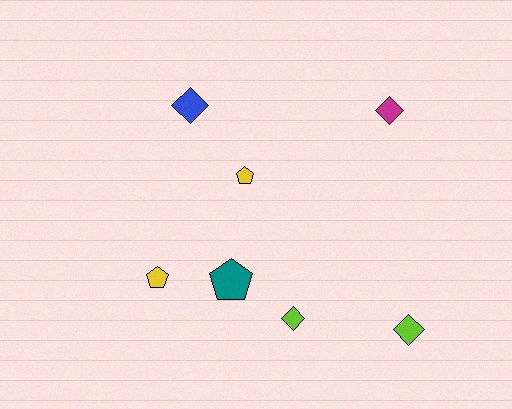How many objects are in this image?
There are 7 objects.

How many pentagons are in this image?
There are 3 pentagons.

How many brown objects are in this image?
There are no brown objects.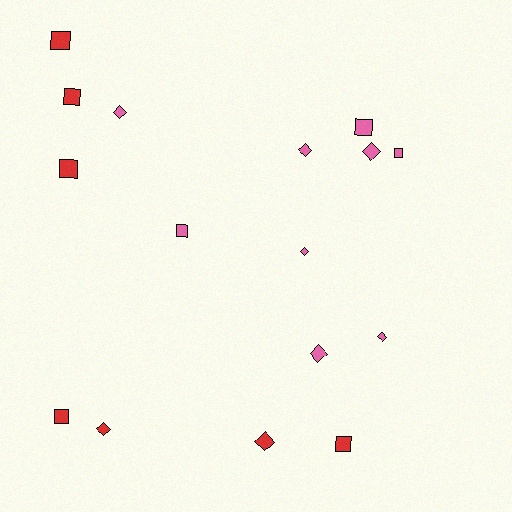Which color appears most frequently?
Pink, with 9 objects.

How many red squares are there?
There are 5 red squares.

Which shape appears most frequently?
Square, with 8 objects.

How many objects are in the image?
There are 16 objects.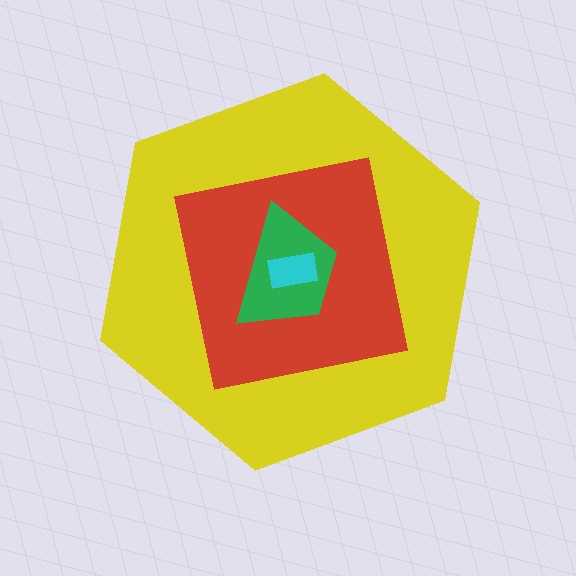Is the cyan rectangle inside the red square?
Yes.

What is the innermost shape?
The cyan rectangle.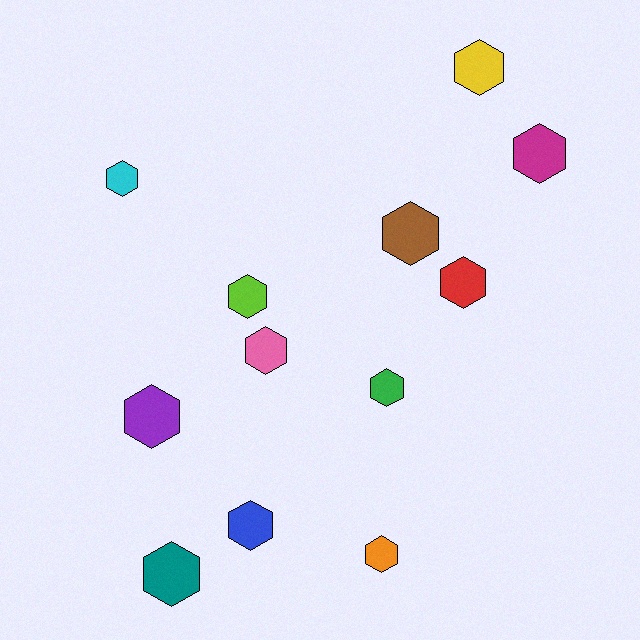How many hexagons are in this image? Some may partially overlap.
There are 12 hexagons.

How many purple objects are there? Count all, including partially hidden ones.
There is 1 purple object.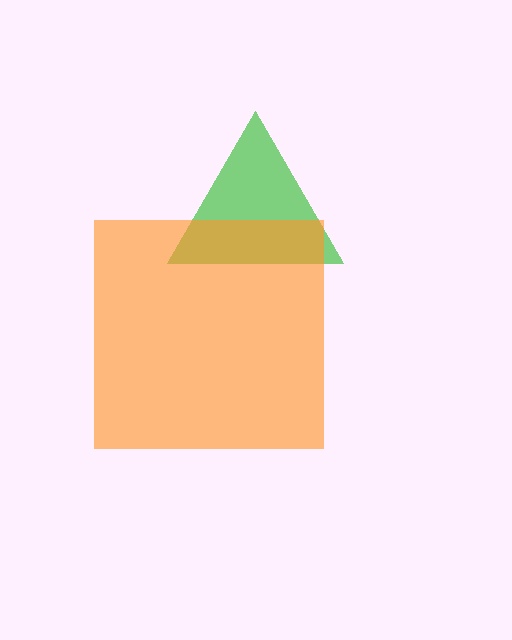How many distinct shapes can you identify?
There are 2 distinct shapes: a green triangle, an orange square.